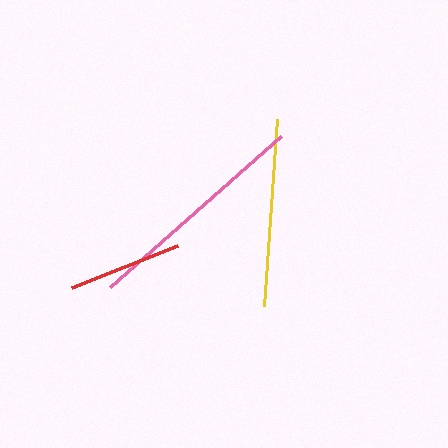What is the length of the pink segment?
The pink segment is approximately 228 pixels long.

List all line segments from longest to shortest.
From longest to shortest: pink, yellow, red.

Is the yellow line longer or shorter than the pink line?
The pink line is longer than the yellow line.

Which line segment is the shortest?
The red line is the shortest at approximately 114 pixels.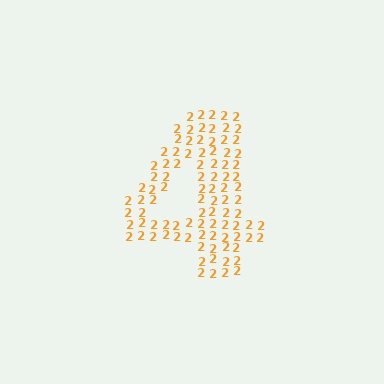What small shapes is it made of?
It is made of small digit 2's.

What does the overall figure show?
The overall figure shows the digit 4.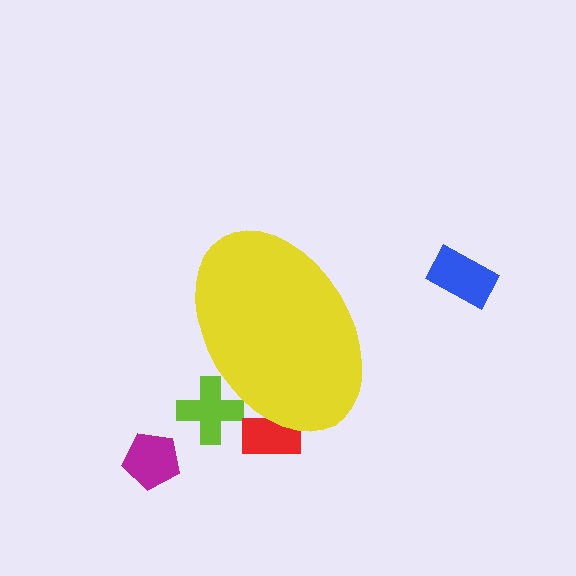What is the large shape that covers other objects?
A yellow ellipse.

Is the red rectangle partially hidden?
Yes, the red rectangle is partially hidden behind the yellow ellipse.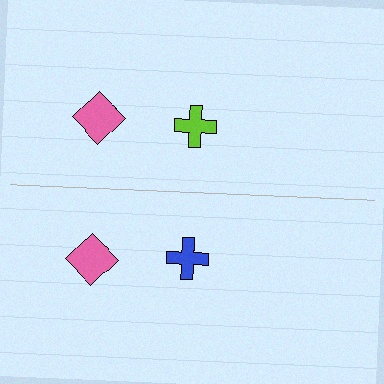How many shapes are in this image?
There are 4 shapes in this image.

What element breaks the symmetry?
The blue cross on the bottom side breaks the symmetry — its mirror counterpart is lime.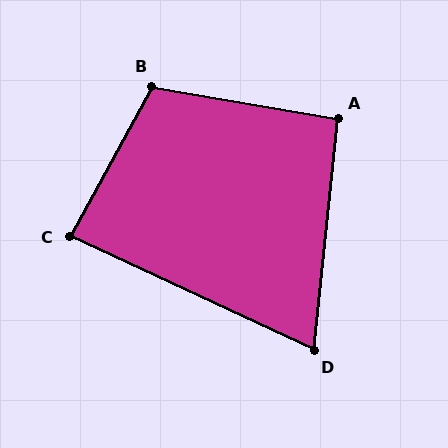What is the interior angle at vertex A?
Approximately 94 degrees (approximately right).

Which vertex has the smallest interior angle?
D, at approximately 71 degrees.